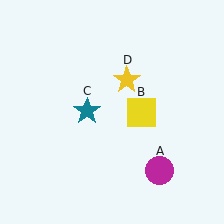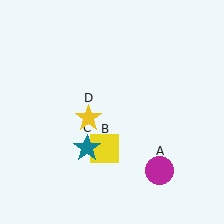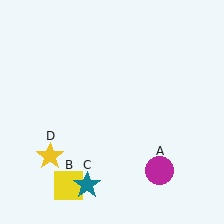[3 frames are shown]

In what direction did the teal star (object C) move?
The teal star (object C) moved down.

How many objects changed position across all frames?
3 objects changed position: yellow square (object B), teal star (object C), yellow star (object D).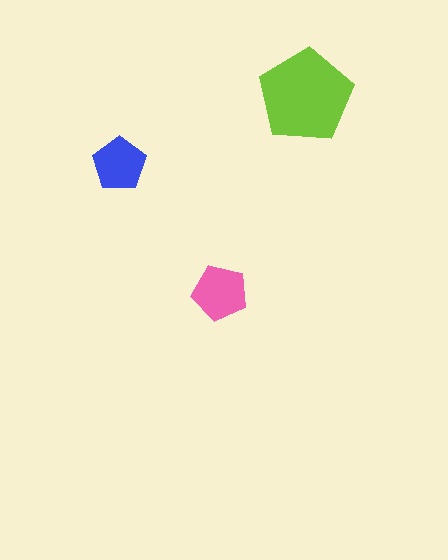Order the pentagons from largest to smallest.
the lime one, the pink one, the blue one.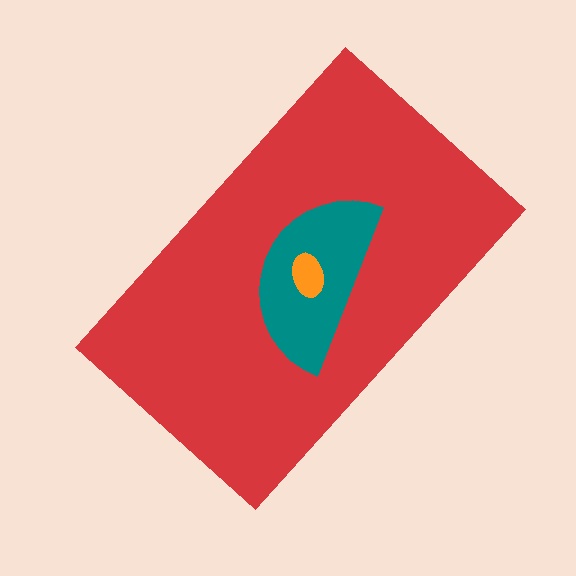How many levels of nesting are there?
3.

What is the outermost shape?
The red rectangle.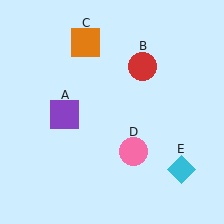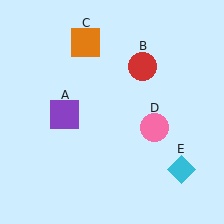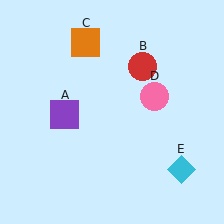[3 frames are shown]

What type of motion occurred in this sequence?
The pink circle (object D) rotated counterclockwise around the center of the scene.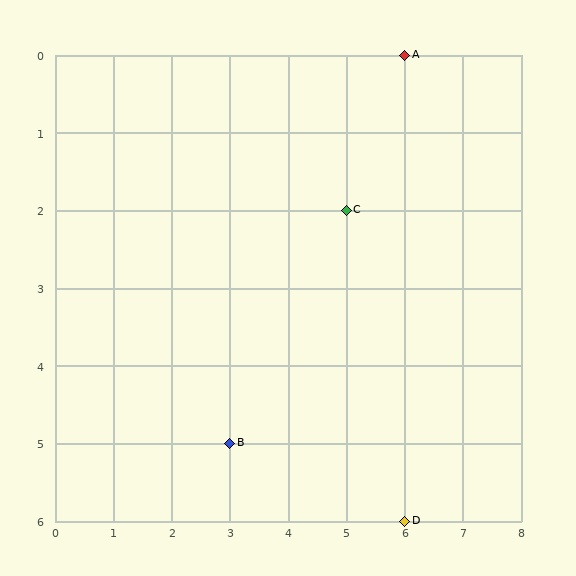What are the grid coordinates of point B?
Point B is at grid coordinates (3, 5).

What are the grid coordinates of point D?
Point D is at grid coordinates (6, 6).